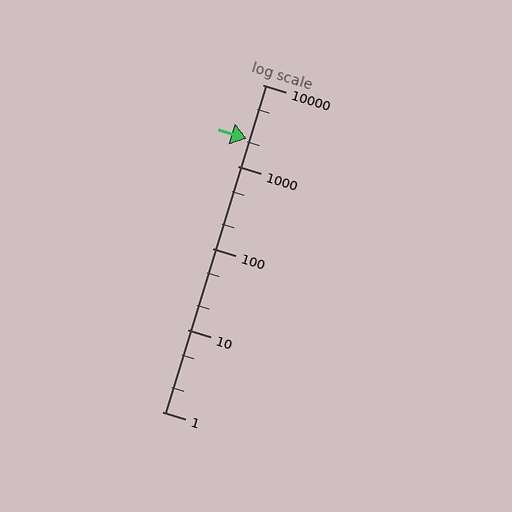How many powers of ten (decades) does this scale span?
The scale spans 4 decades, from 1 to 10000.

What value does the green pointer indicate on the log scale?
The pointer indicates approximately 2200.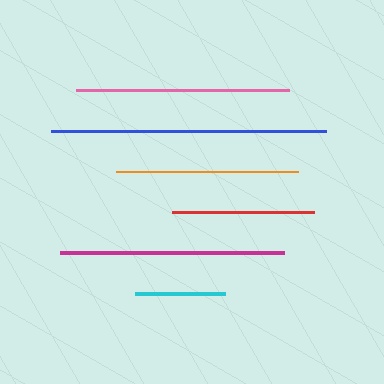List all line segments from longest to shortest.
From longest to shortest: blue, magenta, pink, orange, red, cyan.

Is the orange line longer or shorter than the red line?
The orange line is longer than the red line.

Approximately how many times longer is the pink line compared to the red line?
The pink line is approximately 1.5 times the length of the red line.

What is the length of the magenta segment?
The magenta segment is approximately 224 pixels long.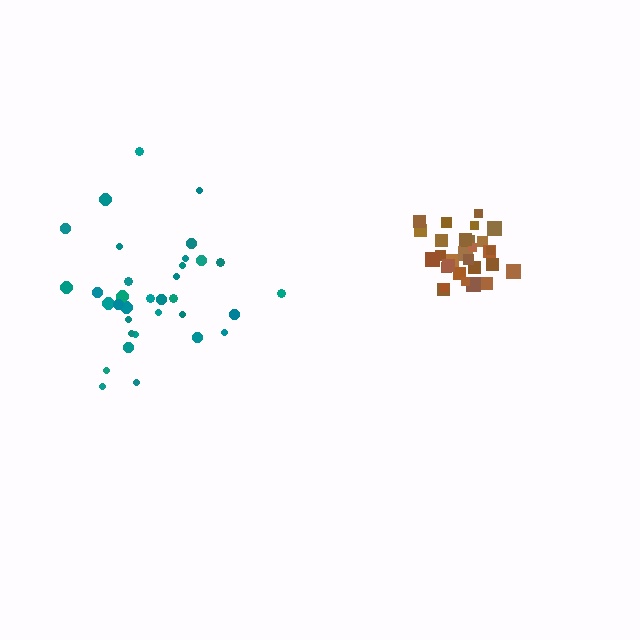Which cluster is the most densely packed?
Brown.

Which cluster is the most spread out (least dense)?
Teal.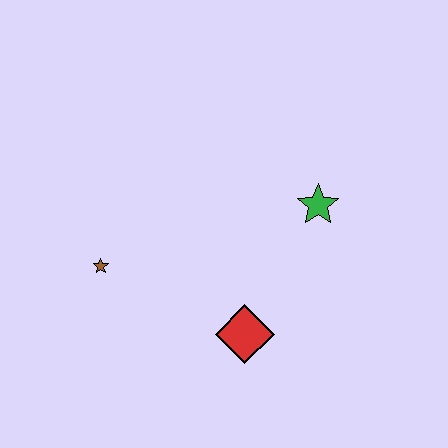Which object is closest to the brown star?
The red diamond is closest to the brown star.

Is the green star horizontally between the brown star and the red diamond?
No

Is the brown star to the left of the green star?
Yes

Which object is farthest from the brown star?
The green star is farthest from the brown star.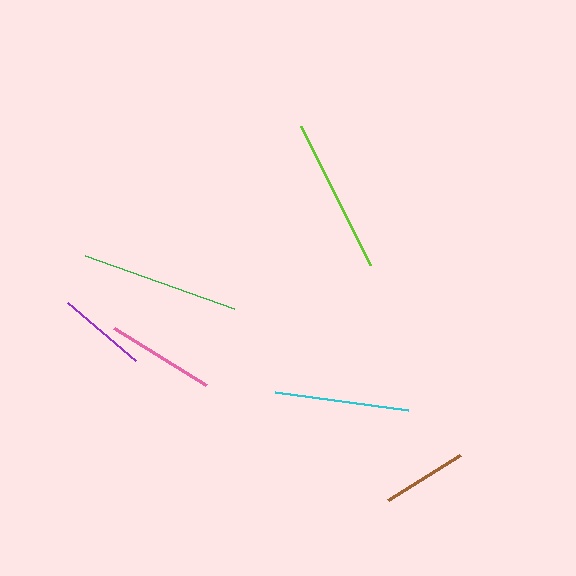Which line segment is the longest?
The green line is the longest at approximately 159 pixels.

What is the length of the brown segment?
The brown segment is approximately 85 pixels long.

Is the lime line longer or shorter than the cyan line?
The lime line is longer than the cyan line.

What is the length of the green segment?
The green segment is approximately 159 pixels long.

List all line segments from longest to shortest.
From longest to shortest: green, lime, cyan, pink, purple, brown.